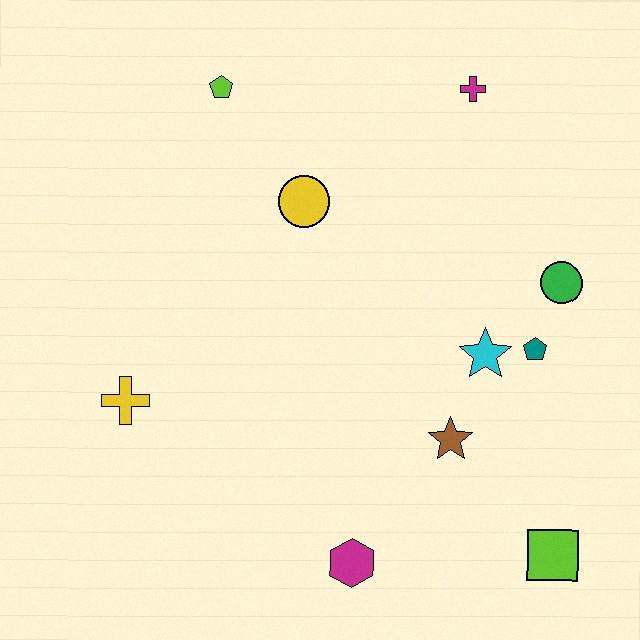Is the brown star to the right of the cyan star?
No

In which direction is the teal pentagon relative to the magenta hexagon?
The teal pentagon is above the magenta hexagon.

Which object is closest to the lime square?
The brown star is closest to the lime square.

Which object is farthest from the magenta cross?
The magenta hexagon is farthest from the magenta cross.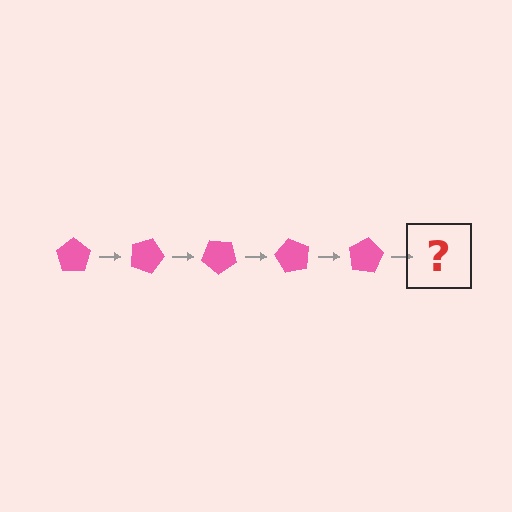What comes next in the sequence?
The next element should be a pink pentagon rotated 100 degrees.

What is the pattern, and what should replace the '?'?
The pattern is that the pentagon rotates 20 degrees each step. The '?' should be a pink pentagon rotated 100 degrees.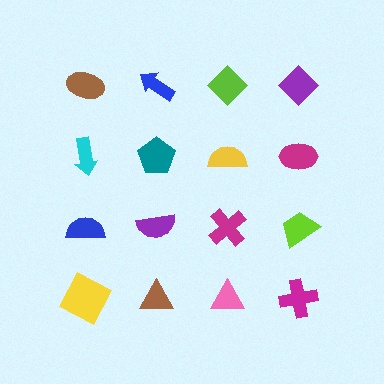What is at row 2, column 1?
A cyan arrow.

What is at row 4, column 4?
A magenta cross.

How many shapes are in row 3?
4 shapes.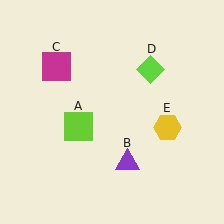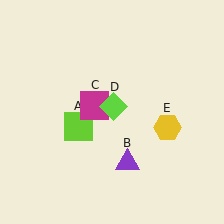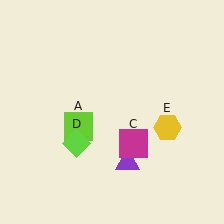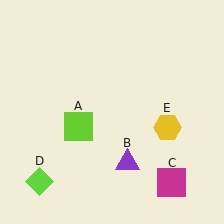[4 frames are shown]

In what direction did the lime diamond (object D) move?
The lime diamond (object D) moved down and to the left.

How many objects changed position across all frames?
2 objects changed position: magenta square (object C), lime diamond (object D).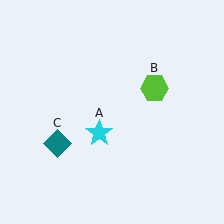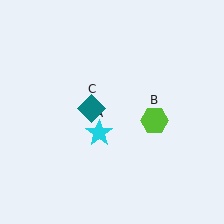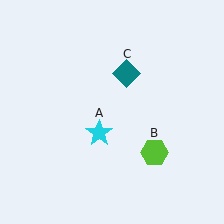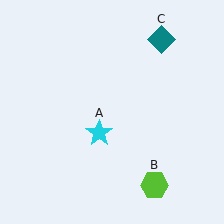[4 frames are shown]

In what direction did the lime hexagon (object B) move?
The lime hexagon (object B) moved down.